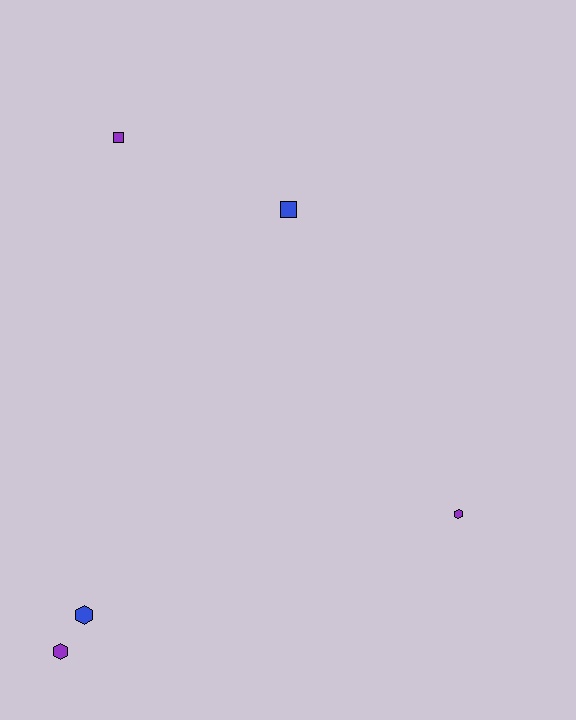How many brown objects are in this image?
There are no brown objects.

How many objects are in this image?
There are 5 objects.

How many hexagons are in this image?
There are 3 hexagons.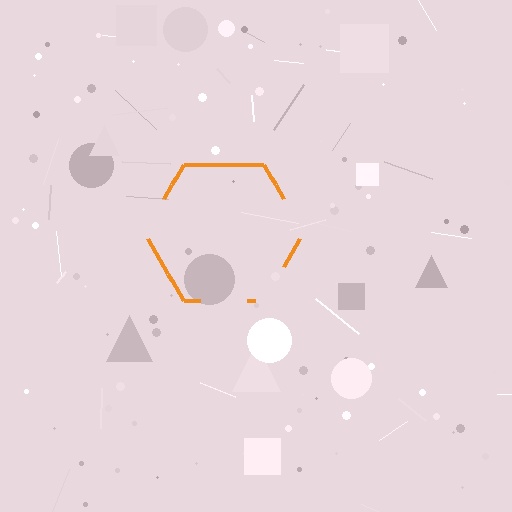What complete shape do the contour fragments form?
The contour fragments form a hexagon.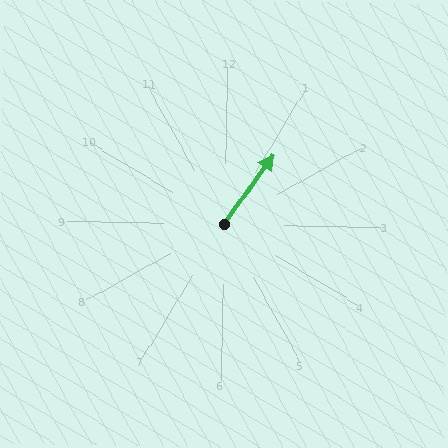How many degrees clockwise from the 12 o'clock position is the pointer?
Approximately 34 degrees.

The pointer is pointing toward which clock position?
Roughly 1 o'clock.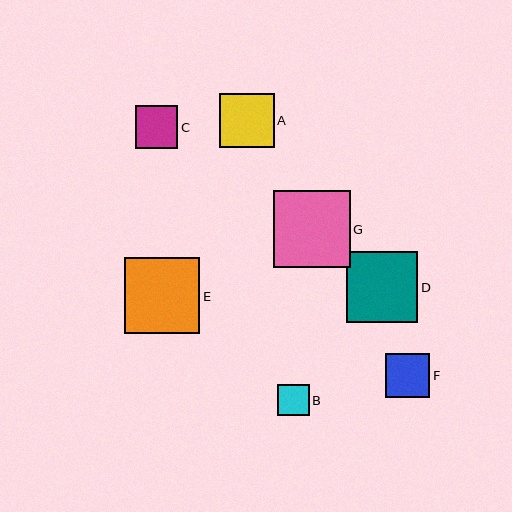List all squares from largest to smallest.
From largest to smallest: G, E, D, A, F, C, B.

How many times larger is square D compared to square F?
Square D is approximately 1.6 times the size of square F.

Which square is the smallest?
Square B is the smallest with a size of approximately 32 pixels.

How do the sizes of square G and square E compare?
Square G and square E are approximately the same size.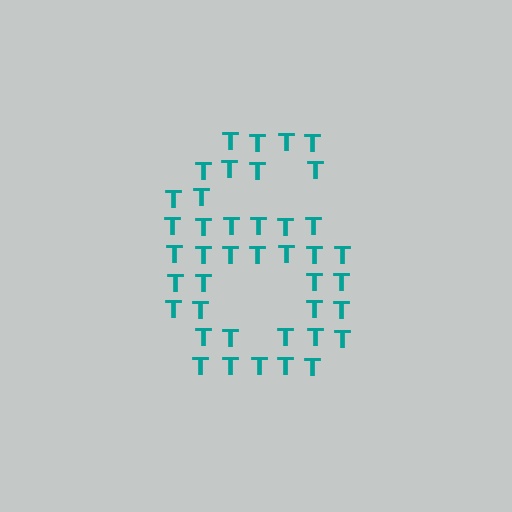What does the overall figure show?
The overall figure shows the digit 6.